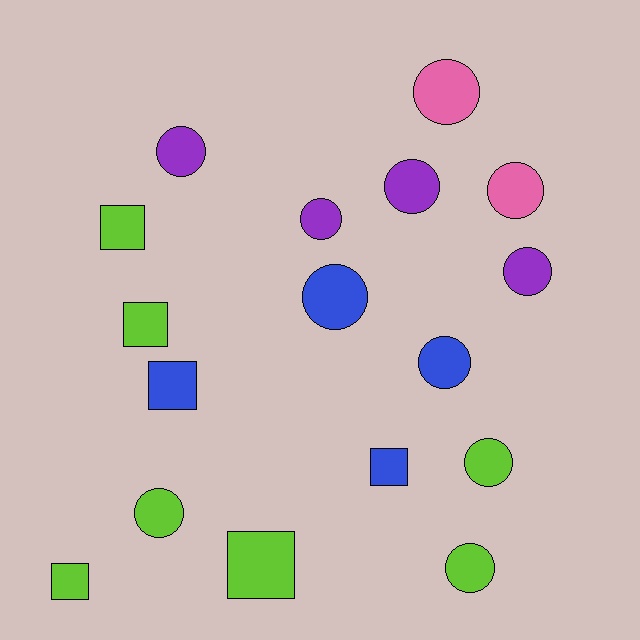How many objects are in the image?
There are 17 objects.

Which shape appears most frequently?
Circle, with 11 objects.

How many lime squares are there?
There are 4 lime squares.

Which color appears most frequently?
Lime, with 7 objects.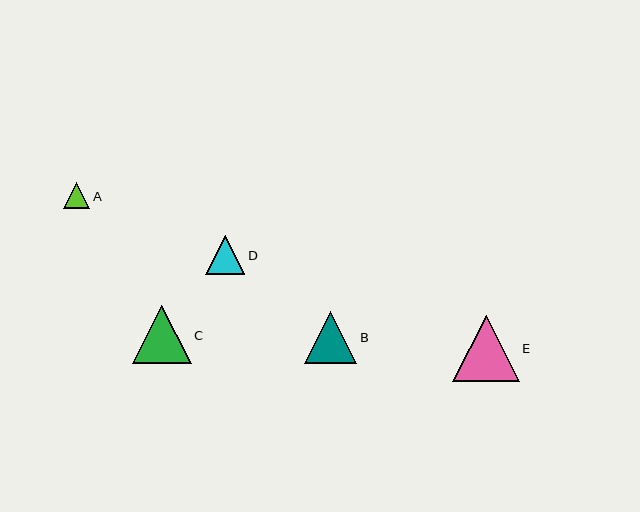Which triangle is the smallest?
Triangle A is the smallest with a size of approximately 26 pixels.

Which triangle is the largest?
Triangle E is the largest with a size of approximately 66 pixels.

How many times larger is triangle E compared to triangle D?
Triangle E is approximately 1.7 times the size of triangle D.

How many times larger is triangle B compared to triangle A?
Triangle B is approximately 2.0 times the size of triangle A.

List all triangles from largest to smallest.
From largest to smallest: E, C, B, D, A.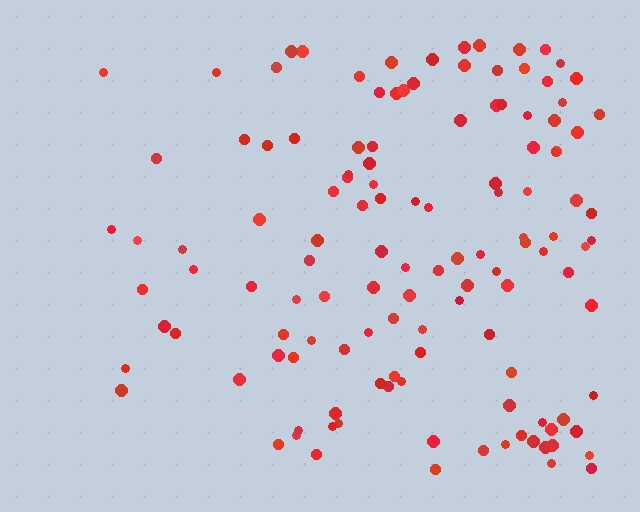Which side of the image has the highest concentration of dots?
The right.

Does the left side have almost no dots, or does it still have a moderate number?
Still a moderate number, just noticeably fewer than the right.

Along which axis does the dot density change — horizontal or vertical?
Horizontal.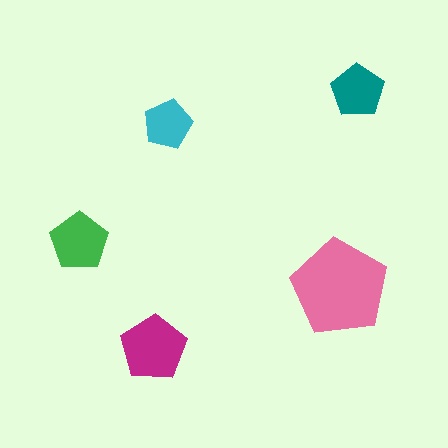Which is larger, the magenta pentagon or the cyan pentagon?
The magenta one.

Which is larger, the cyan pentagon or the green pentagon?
The green one.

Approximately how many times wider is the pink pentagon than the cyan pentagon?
About 2 times wider.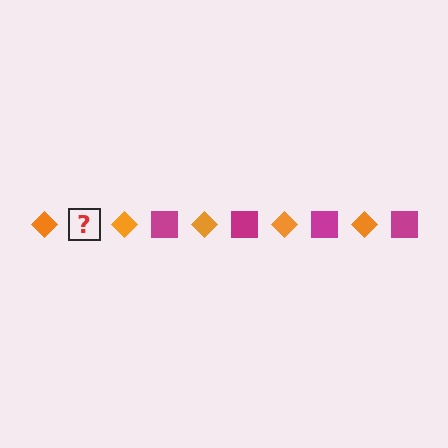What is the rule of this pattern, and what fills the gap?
The rule is that the pattern alternates between orange diamond and magenta square. The gap should be filled with a magenta square.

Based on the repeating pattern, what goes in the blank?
The blank should be a magenta square.